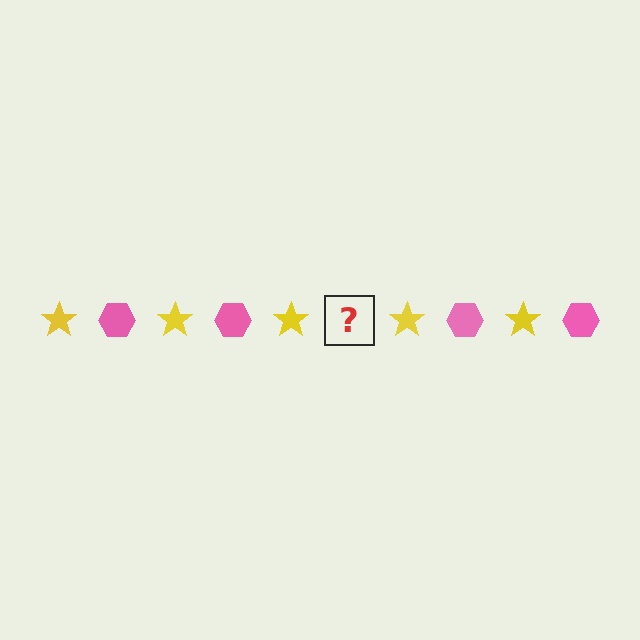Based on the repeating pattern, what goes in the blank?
The blank should be a pink hexagon.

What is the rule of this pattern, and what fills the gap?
The rule is that the pattern alternates between yellow star and pink hexagon. The gap should be filled with a pink hexagon.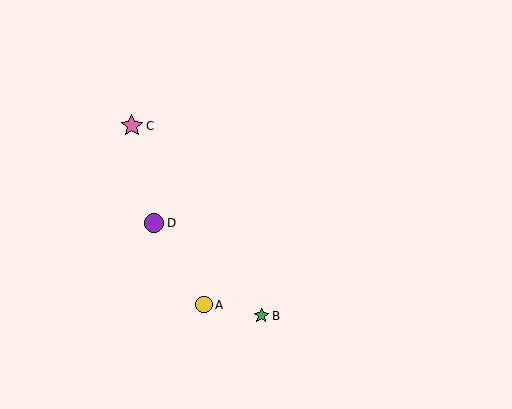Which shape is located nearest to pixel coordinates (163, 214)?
The purple circle (labeled D) at (154, 223) is nearest to that location.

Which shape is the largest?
The pink star (labeled C) is the largest.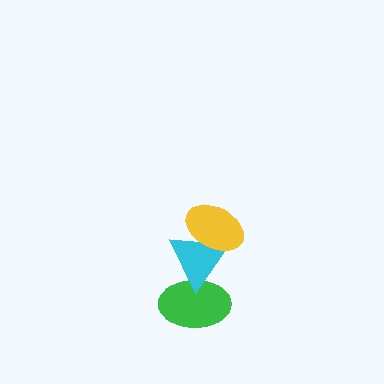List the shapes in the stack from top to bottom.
From top to bottom: the yellow ellipse, the cyan triangle, the green ellipse.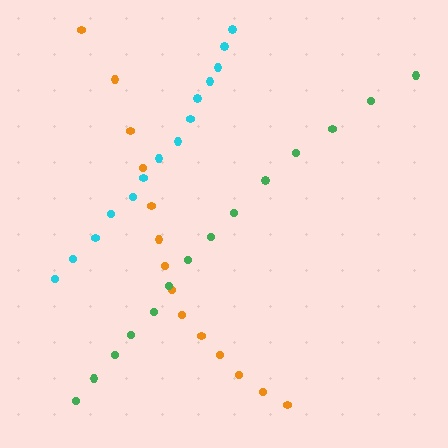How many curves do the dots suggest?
There are 3 distinct paths.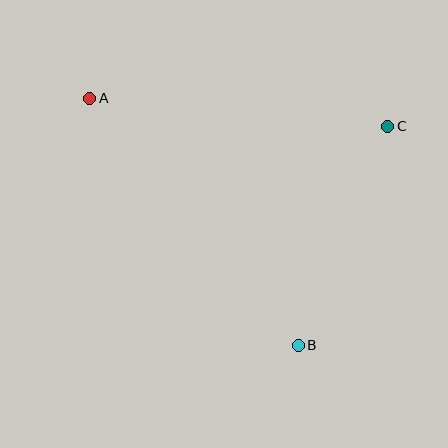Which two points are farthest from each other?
Points A and B are farthest from each other.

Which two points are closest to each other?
Points B and C are closest to each other.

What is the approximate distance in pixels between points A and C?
The distance between A and C is approximately 299 pixels.